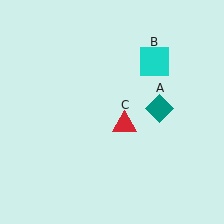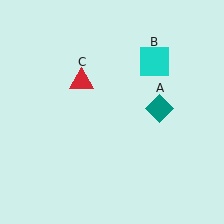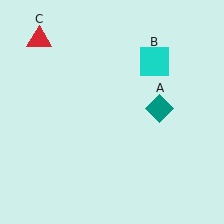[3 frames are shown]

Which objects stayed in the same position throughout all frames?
Teal diamond (object A) and cyan square (object B) remained stationary.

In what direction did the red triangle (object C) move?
The red triangle (object C) moved up and to the left.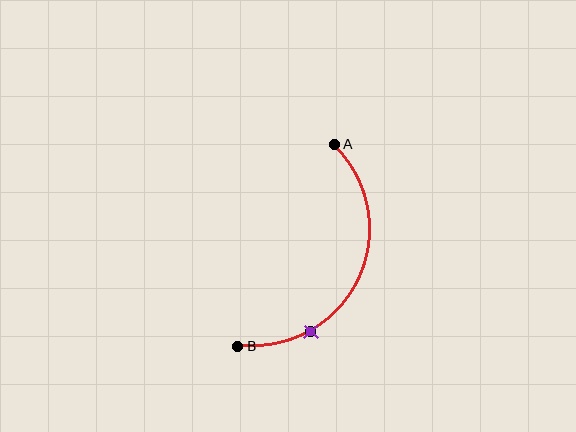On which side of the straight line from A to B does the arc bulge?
The arc bulges to the right of the straight line connecting A and B.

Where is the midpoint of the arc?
The arc midpoint is the point on the curve farthest from the straight line joining A and B. It sits to the right of that line.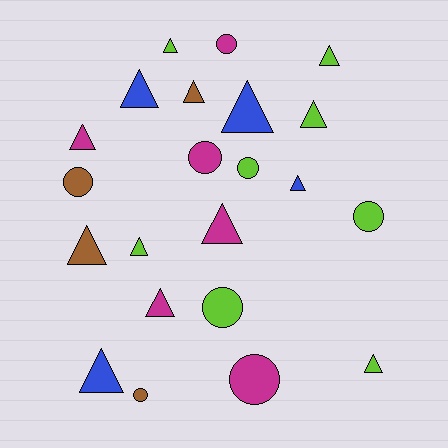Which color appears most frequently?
Lime, with 8 objects.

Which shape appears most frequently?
Triangle, with 14 objects.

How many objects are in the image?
There are 22 objects.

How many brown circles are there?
There are 2 brown circles.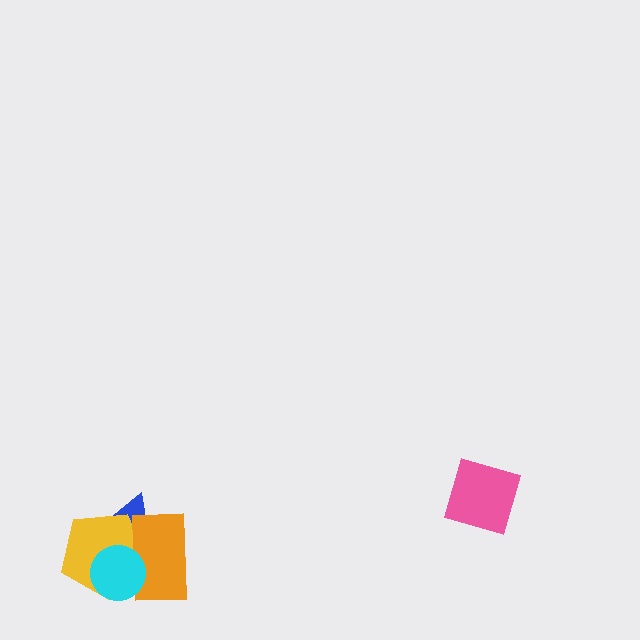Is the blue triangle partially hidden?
Yes, it is partially covered by another shape.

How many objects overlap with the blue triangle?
3 objects overlap with the blue triangle.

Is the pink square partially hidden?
No, no other shape covers it.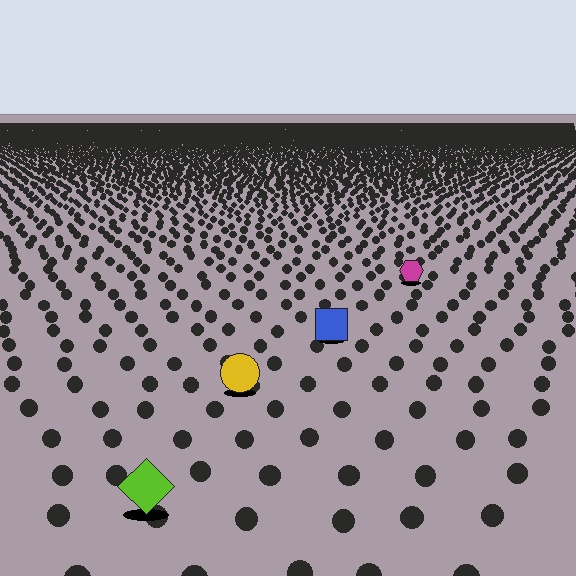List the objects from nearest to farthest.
From nearest to farthest: the lime diamond, the yellow circle, the blue square, the magenta hexagon.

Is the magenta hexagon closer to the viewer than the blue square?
No. The blue square is closer — you can tell from the texture gradient: the ground texture is coarser near it.